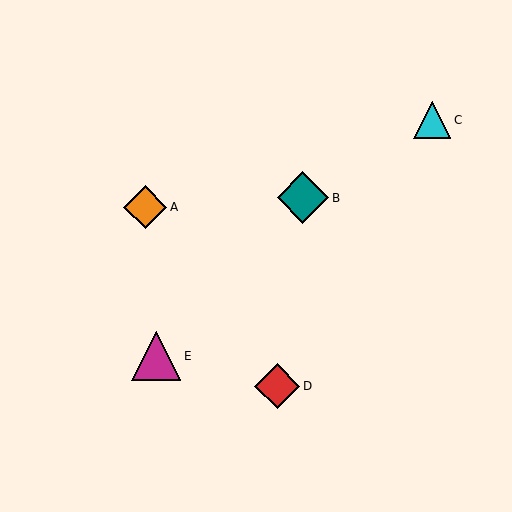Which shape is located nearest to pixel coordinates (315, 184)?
The teal diamond (labeled B) at (303, 198) is nearest to that location.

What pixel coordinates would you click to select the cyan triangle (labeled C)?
Click at (432, 120) to select the cyan triangle C.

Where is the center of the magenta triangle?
The center of the magenta triangle is at (156, 356).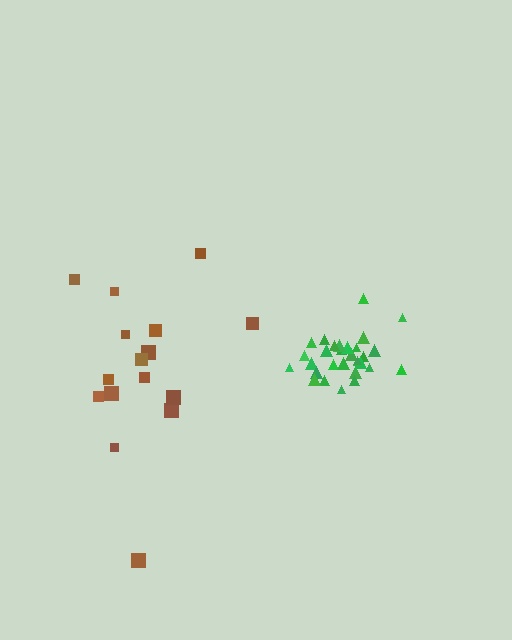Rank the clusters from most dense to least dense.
green, brown.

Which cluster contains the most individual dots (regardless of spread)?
Green (31).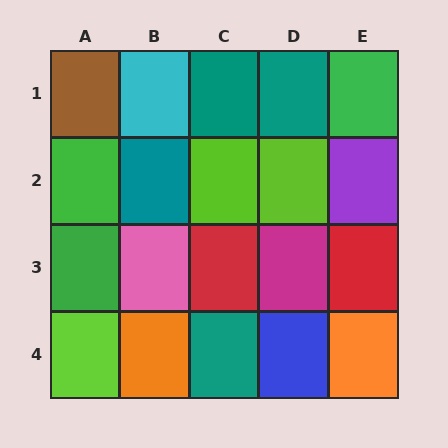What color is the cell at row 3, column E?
Red.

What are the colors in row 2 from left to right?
Green, teal, lime, lime, purple.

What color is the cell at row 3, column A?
Green.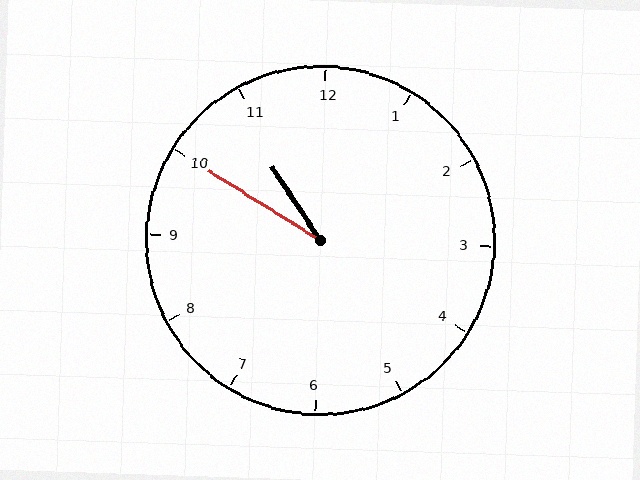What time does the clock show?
10:50.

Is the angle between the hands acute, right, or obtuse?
It is acute.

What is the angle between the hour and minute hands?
Approximately 25 degrees.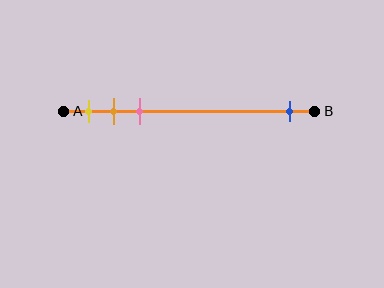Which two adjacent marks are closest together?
The orange and pink marks are the closest adjacent pair.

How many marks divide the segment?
There are 4 marks dividing the segment.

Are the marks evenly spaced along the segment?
No, the marks are not evenly spaced.